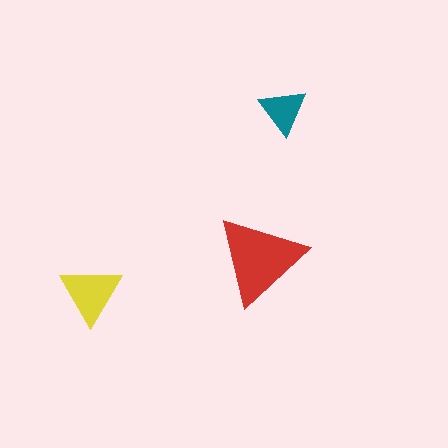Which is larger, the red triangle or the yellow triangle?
The red one.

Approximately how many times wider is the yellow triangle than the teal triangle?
About 1.5 times wider.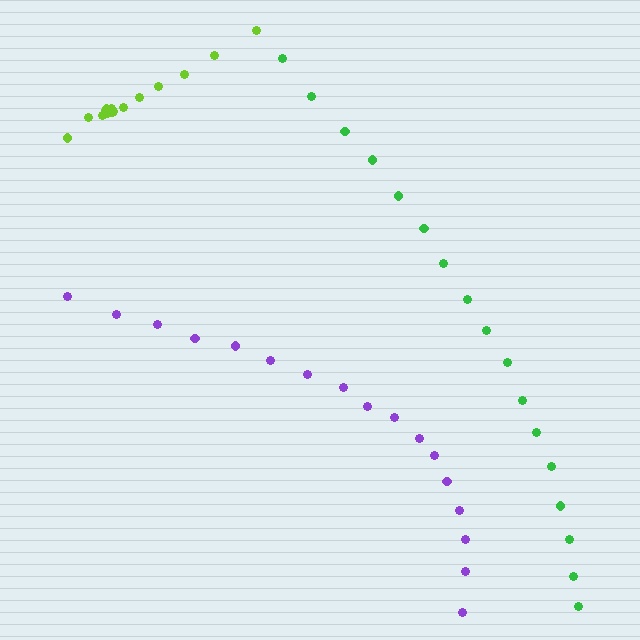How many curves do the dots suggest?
There are 3 distinct paths.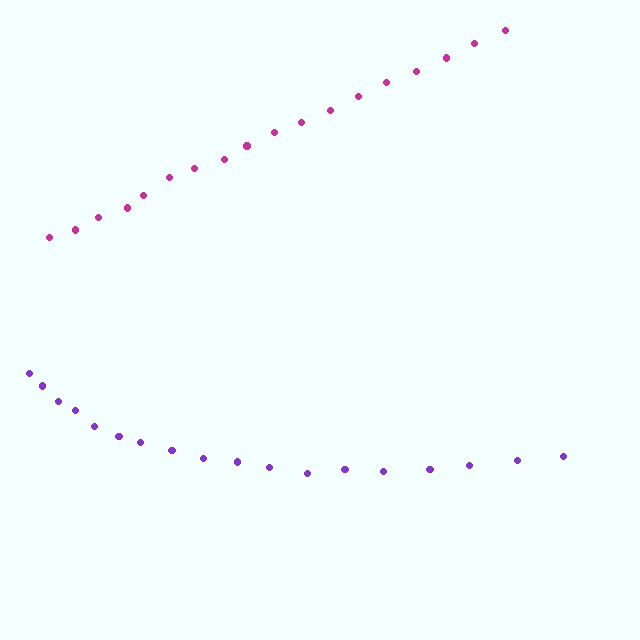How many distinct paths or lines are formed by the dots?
There are 2 distinct paths.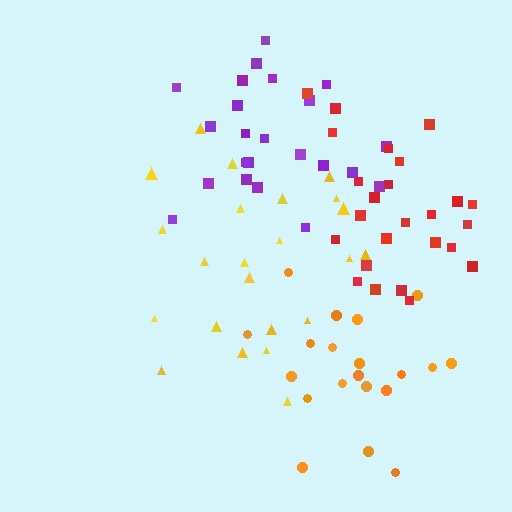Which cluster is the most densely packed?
Orange.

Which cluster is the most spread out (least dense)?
Yellow.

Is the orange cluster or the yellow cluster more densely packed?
Orange.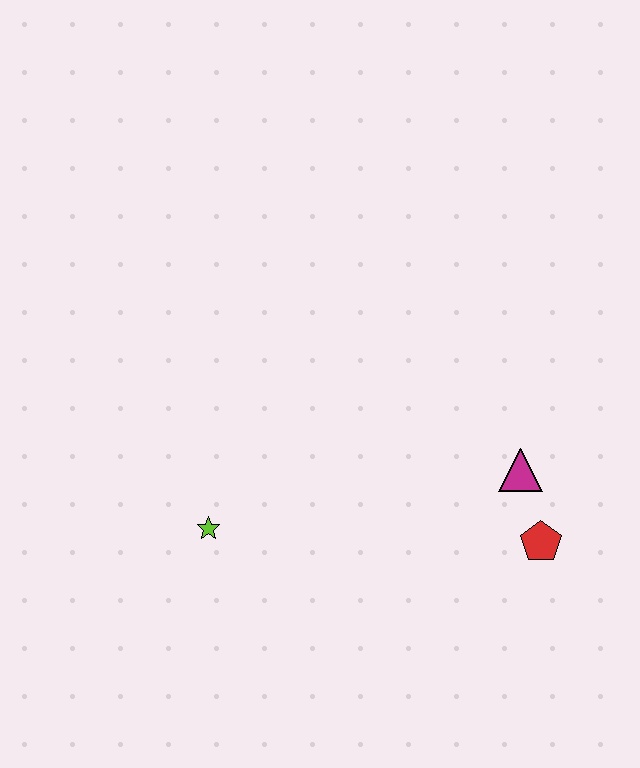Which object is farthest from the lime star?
The red pentagon is farthest from the lime star.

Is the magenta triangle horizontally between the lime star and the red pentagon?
Yes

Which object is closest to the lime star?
The magenta triangle is closest to the lime star.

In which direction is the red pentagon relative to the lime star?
The red pentagon is to the right of the lime star.